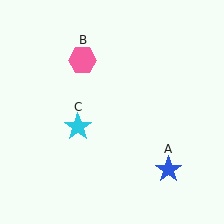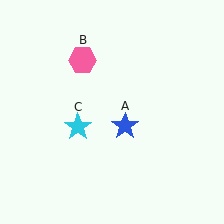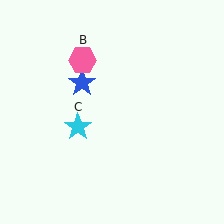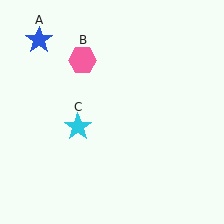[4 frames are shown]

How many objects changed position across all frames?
1 object changed position: blue star (object A).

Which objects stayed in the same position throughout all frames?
Pink hexagon (object B) and cyan star (object C) remained stationary.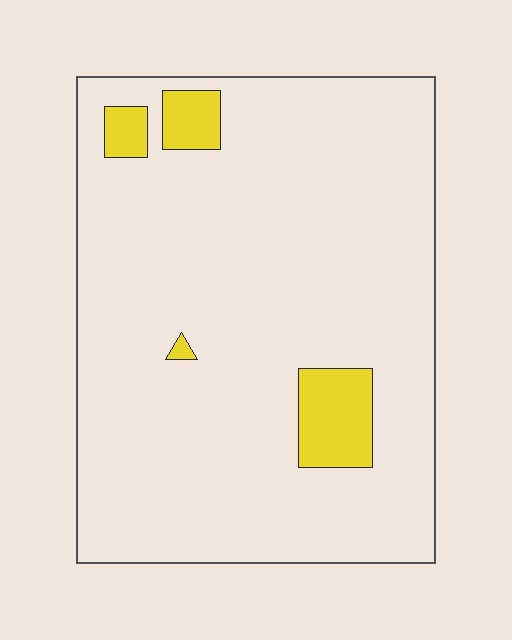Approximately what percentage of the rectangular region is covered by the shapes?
Approximately 10%.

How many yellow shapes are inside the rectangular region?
4.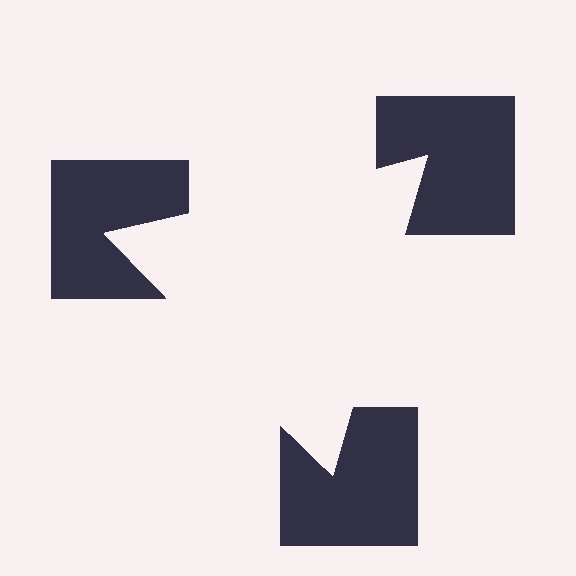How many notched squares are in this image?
There are 3 — one at each vertex of the illusory triangle.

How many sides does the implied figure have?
3 sides.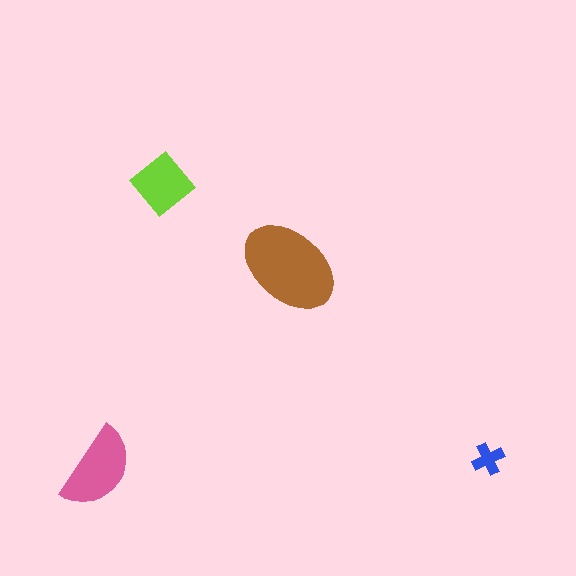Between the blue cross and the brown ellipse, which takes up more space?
The brown ellipse.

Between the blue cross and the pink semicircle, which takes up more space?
The pink semicircle.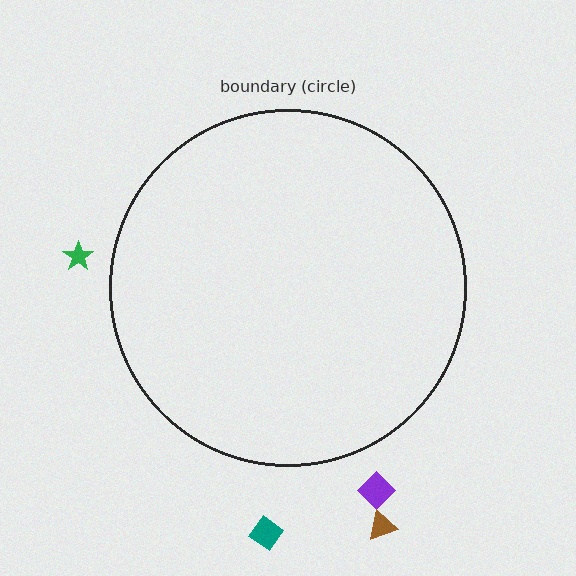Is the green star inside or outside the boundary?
Outside.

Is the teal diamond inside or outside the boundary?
Outside.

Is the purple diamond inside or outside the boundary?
Outside.